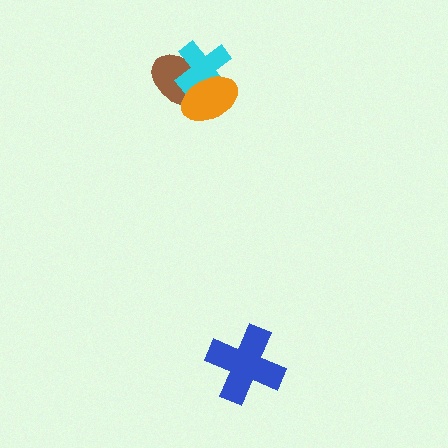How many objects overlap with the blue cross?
0 objects overlap with the blue cross.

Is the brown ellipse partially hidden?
Yes, it is partially covered by another shape.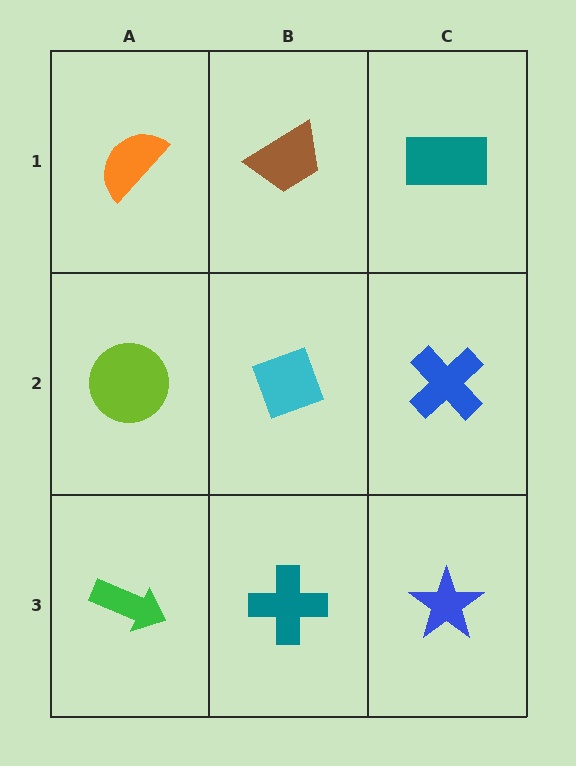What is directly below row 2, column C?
A blue star.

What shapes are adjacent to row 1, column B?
A cyan diamond (row 2, column B), an orange semicircle (row 1, column A), a teal rectangle (row 1, column C).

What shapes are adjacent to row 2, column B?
A brown trapezoid (row 1, column B), a teal cross (row 3, column B), a lime circle (row 2, column A), a blue cross (row 2, column C).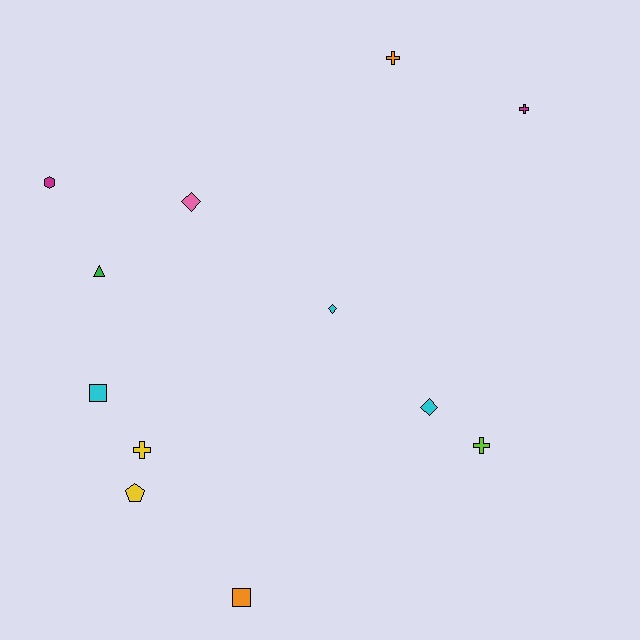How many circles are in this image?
There are no circles.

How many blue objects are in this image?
There are no blue objects.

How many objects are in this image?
There are 12 objects.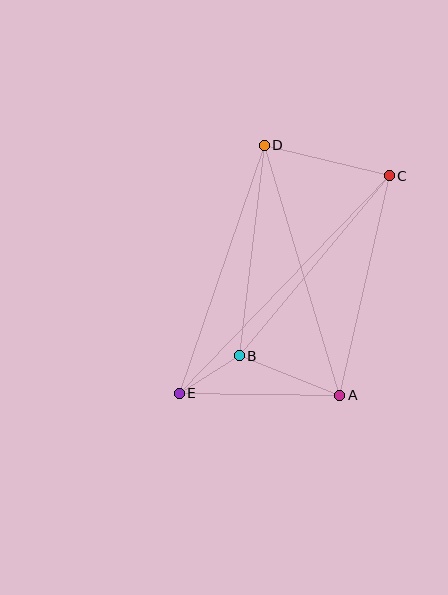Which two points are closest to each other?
Points B and E are closest to each other.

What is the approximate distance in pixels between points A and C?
The distance between A and C is approximately 225 pixels.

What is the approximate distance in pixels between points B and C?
The distance between B and C is approximately 235 pixels.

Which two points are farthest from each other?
Points C and E are farthest from each other.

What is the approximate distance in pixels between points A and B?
The distance between A and B is approximately 108 pixels.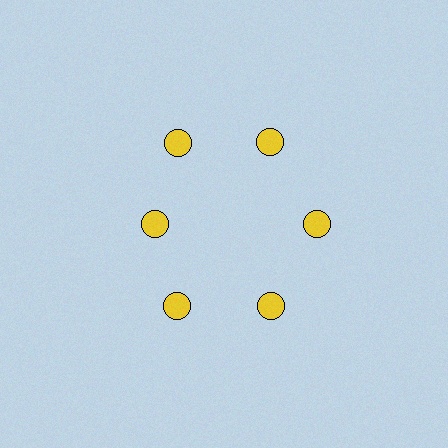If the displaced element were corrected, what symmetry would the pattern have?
It would have 6-fold rotational symmetry — the pattern would map onto itself every 60 degrees.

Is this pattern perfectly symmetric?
No. The 6 yellow circles are arranged in a ring, but one element near the 9 o'clock position is pulled inward toward the center, breaking the 6-fold rotational symmetry.